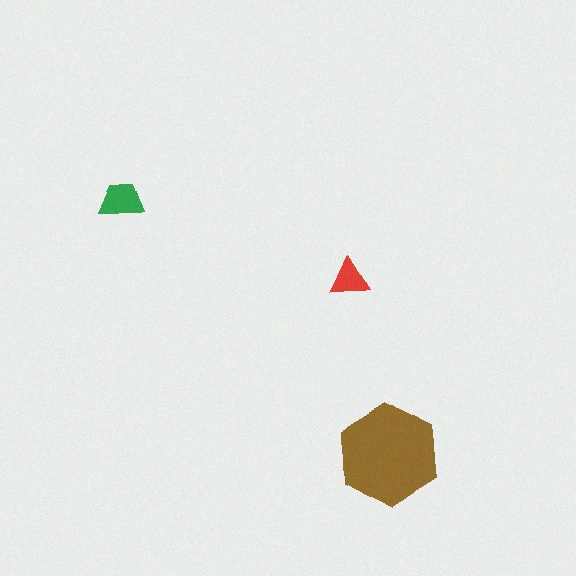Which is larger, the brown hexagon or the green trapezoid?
The brown hexagon.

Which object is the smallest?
The red triangle.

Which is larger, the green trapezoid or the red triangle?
The green trapezoid.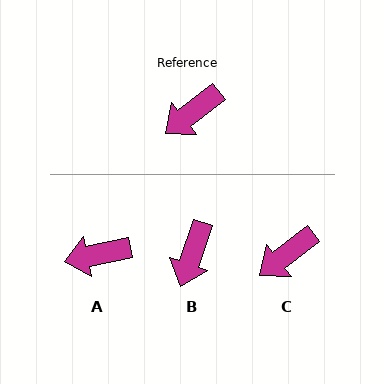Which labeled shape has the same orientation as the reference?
C.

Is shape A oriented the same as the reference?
No, it is off by about 26 degrees.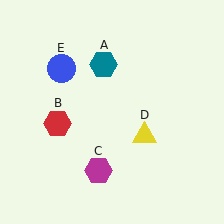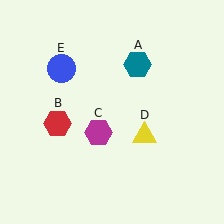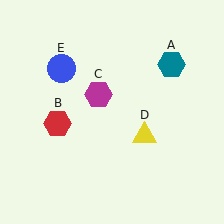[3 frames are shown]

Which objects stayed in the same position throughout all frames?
Red hexagon (object B) and yellow triangle (object D) and blue circle (object E) remained stationary.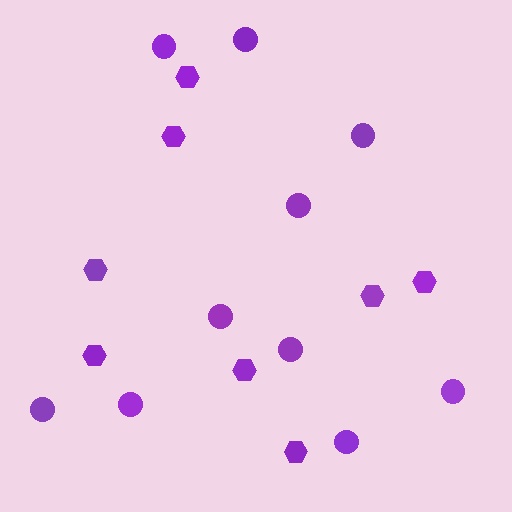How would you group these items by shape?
There are 2 groups: one group of hexagons (8) and one group of circles (10).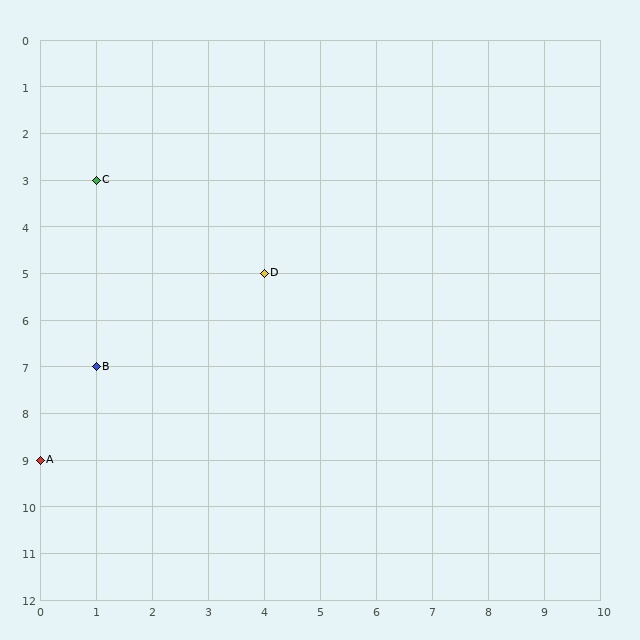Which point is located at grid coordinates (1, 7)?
Point B is at (1, 7).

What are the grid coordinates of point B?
Point B is at grid coordinates (1, 7).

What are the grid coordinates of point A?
Point A is at grid coordinates (0, 9).